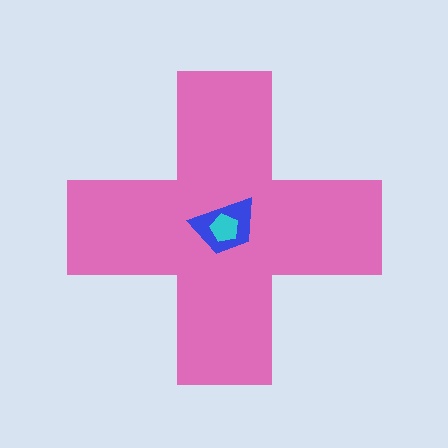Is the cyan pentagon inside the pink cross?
Yes.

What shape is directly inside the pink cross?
The blue trapezoid.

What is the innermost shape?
The cyan pentagon.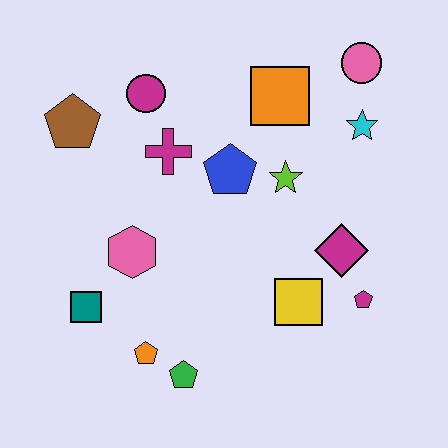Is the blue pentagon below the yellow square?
No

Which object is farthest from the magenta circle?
The magenta pentagon is farthest from the magenta circle.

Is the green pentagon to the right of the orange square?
No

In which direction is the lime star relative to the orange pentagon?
The lime star is above the orange pentagon.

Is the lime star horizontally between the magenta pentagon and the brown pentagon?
Yes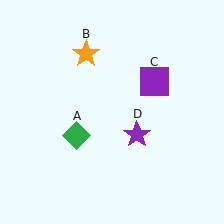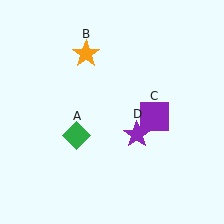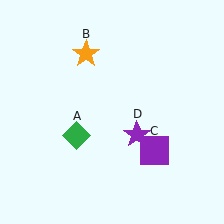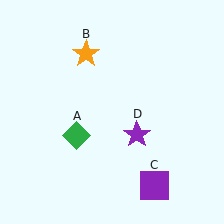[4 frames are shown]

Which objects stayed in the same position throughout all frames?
Green diamond (object A) and orange star (object B) and purple star (object D) remained stationary.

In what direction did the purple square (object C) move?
The purple square (object C) moved down.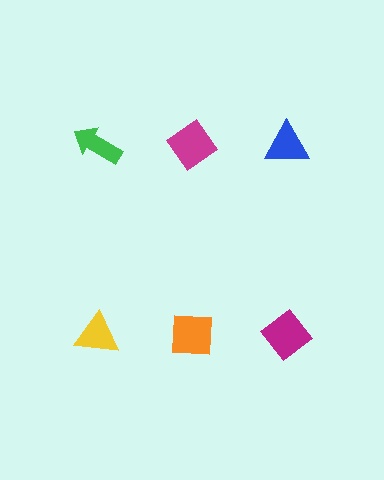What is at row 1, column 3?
A blue triangle.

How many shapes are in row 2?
3 shapes.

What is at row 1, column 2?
A magenta diamond.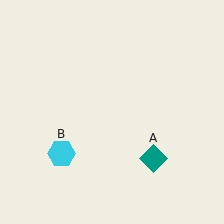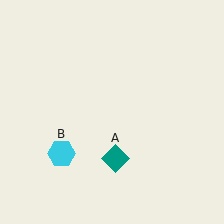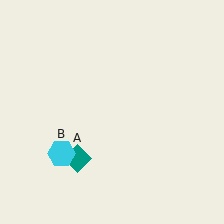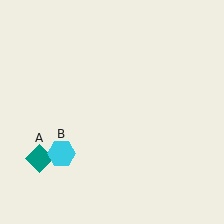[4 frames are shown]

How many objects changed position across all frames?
1 object changed position: teal diamond (object A).